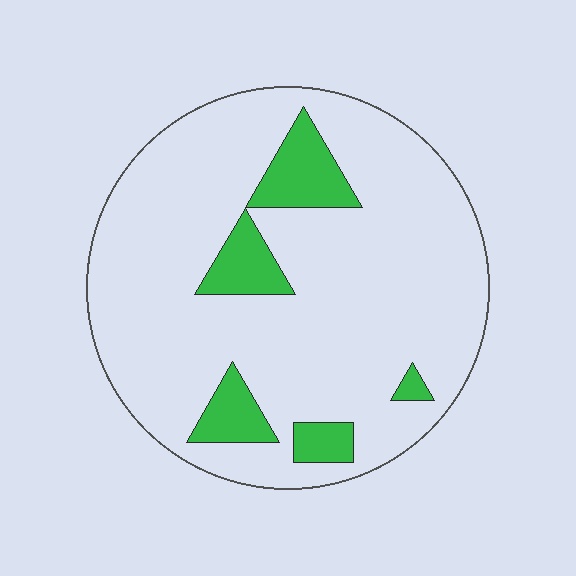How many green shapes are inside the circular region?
5.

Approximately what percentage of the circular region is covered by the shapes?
Approximately 15%.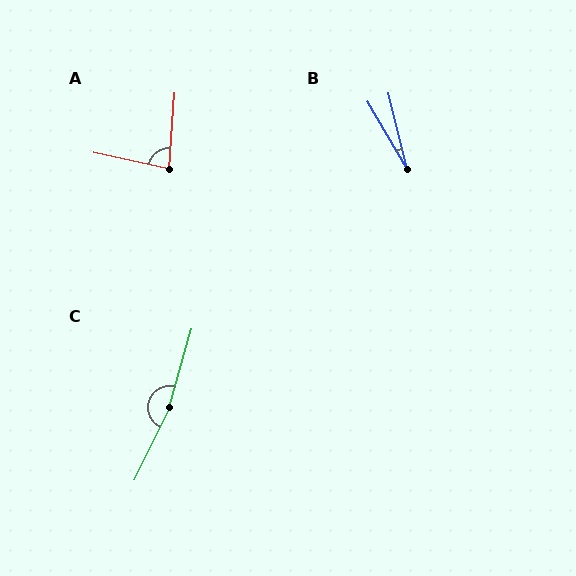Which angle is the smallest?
B, at approximately 17 degrees.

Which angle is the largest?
C, at approximately 170 degrees.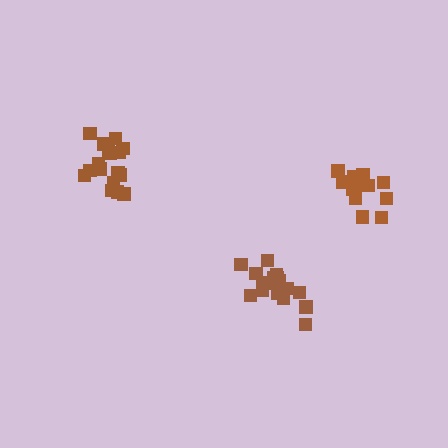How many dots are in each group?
Group 1: 17 dots, Group 2: 13 dots, Group 3: 18 dots (48 total).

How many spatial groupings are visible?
There are 3 spatial groupings.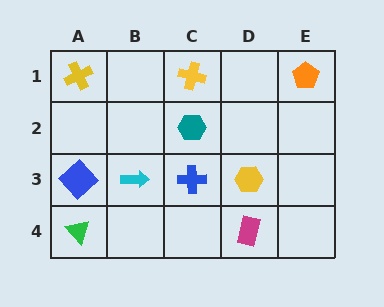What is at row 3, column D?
A yellow hexagon.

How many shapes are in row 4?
2 shapes.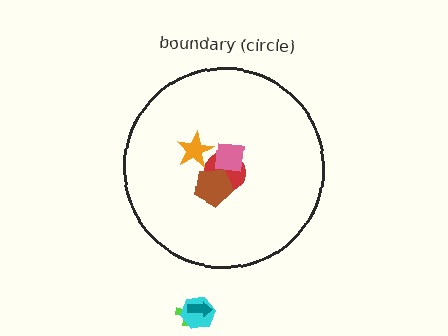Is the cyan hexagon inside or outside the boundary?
Outside.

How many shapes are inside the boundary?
4 inside, 3 outside.